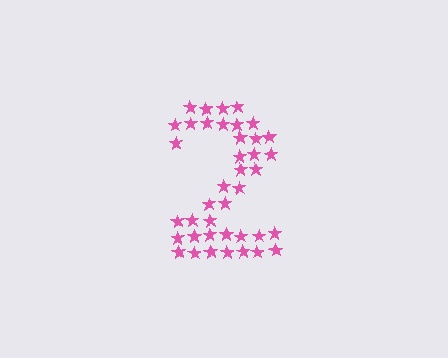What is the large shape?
The large shape is the digit 2.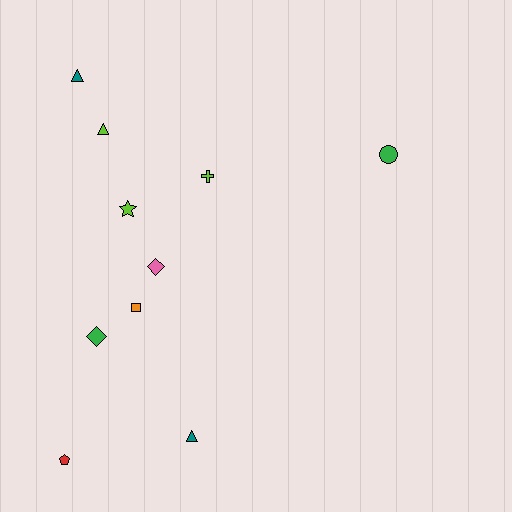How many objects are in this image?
There are 10 objects.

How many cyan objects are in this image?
There are no cyan objects.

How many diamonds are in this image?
There are 2 diamonds.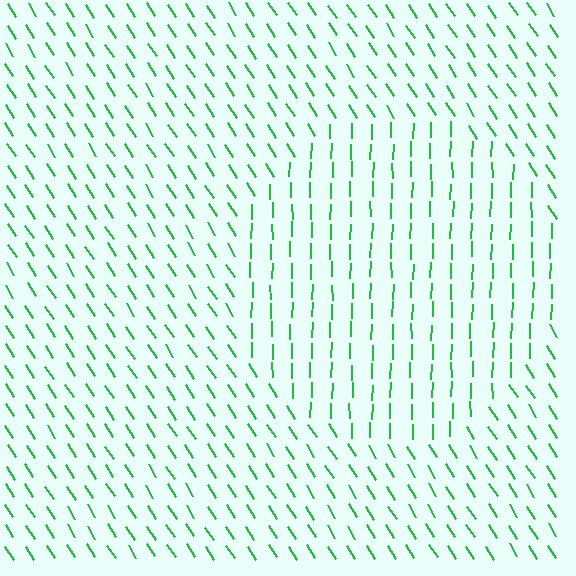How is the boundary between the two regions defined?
The boundary is defined purely by a change in line orientation (approximately 34 degrees difference). All lines are the same color and thickness.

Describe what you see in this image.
The image is filled with small green line segments. A circle region in the image has lines oriented differently from the surrounding lines, creating a visible texture boundary.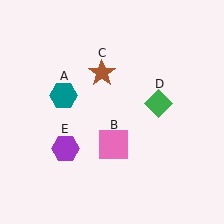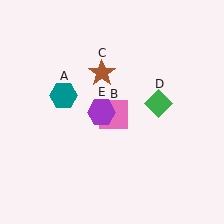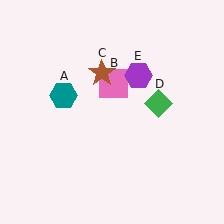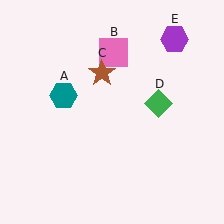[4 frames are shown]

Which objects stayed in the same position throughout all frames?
Teal hexagon (object A) and brown star (object C) and green diamond (object D) remained stationary.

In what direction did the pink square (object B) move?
The pink square (object B) moved up.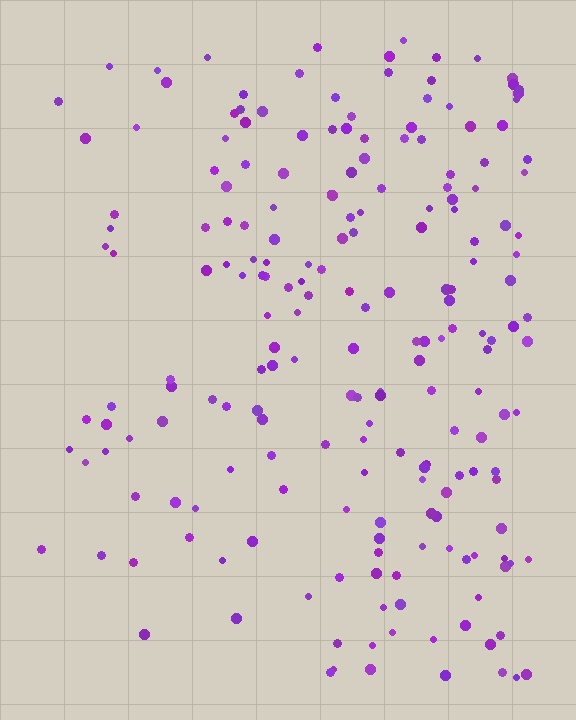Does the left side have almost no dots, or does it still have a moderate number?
Still a moderate number, just noticeably fewer than the right.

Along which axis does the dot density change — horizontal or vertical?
Horizontal.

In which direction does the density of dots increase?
From left to right, with the right side densest.